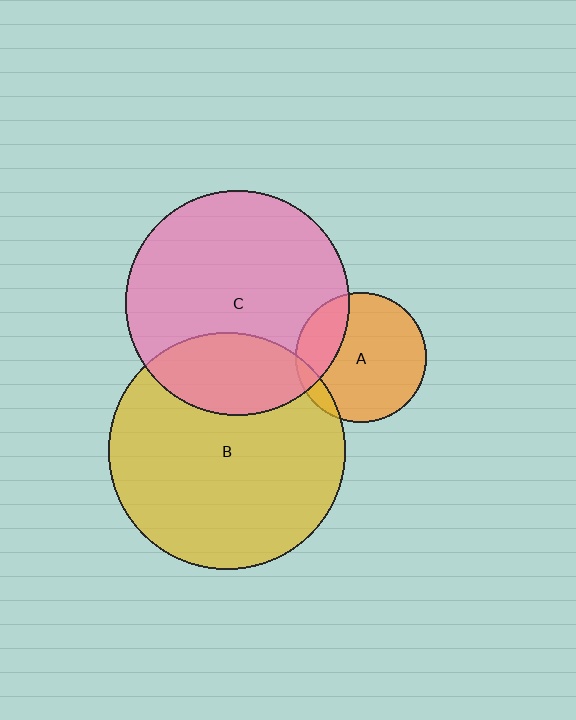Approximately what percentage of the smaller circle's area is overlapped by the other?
Approximately 25%.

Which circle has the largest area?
Circle B (yellow).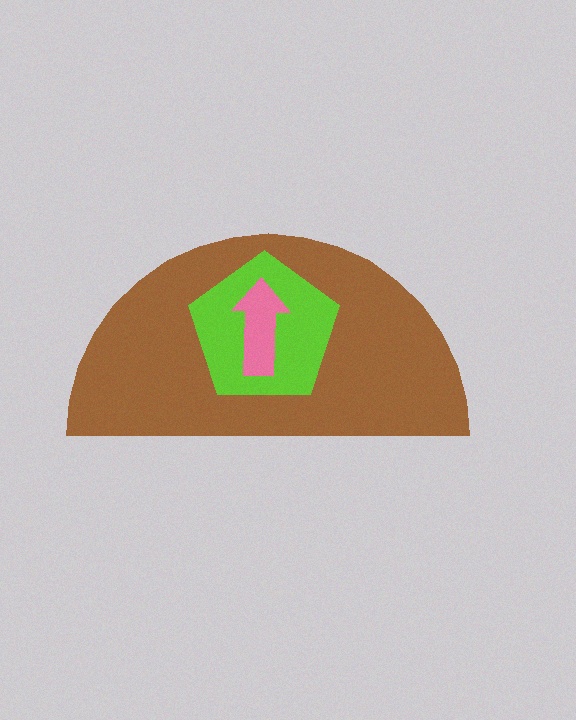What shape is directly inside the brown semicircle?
The lime pentagon.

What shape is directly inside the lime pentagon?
The pink arrow.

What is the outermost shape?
The brown semicircle.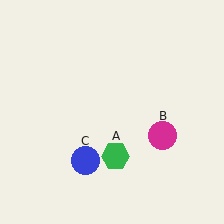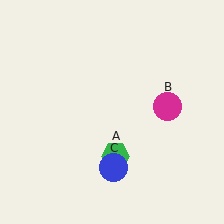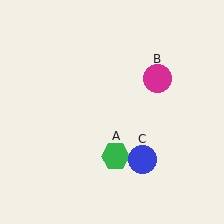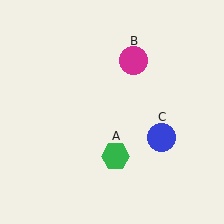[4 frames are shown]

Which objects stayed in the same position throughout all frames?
Green hexagon (object A) remained stationary.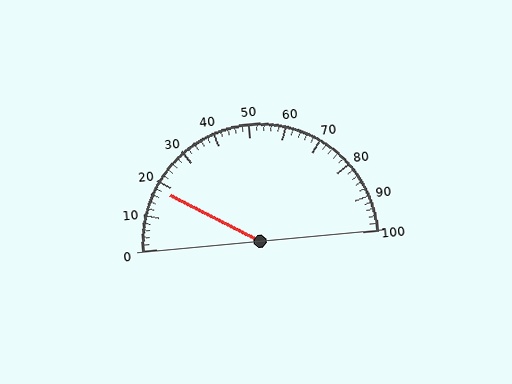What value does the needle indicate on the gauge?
The needle indicates approximately 18.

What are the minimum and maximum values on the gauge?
The gauge ranges from 0 to 100.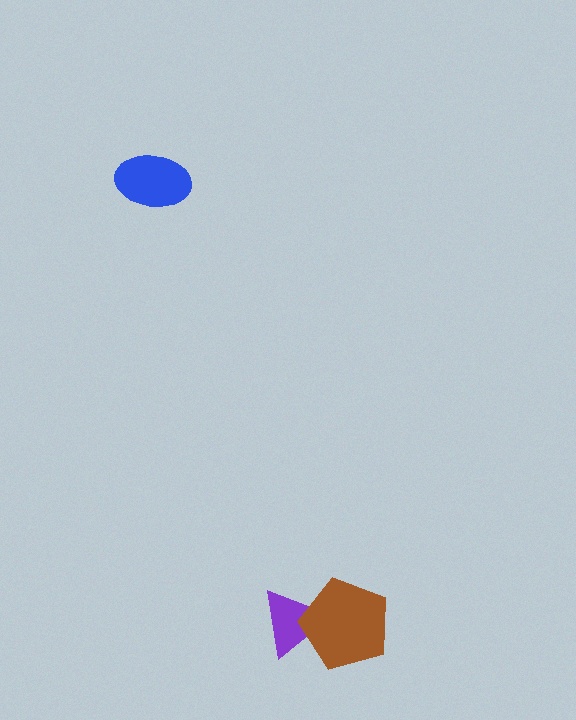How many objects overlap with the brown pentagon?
1 object overlaps with the brown pentagon.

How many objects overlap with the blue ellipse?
0 objects overlap with the blue ellipse.